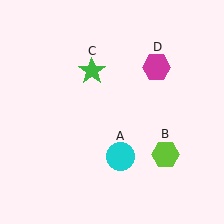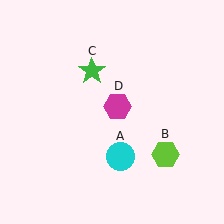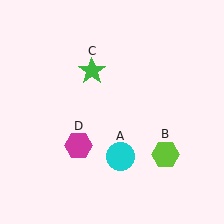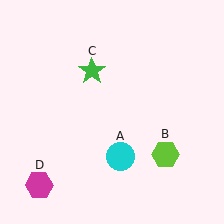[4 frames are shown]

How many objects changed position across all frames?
1 object changed position: magenta hexagon (object D).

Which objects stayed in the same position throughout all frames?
Cyan circle (object A) and lime hexagon (object B) and green star (object C) remained stationary.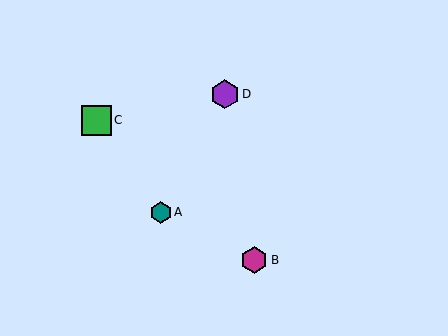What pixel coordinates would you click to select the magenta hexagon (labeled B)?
Click at (254, 260) to select the magenta hexagon B.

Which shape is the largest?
The green square (labeled C) is the largest.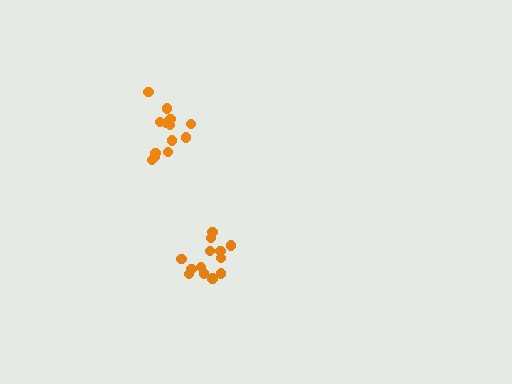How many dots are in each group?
Group 1: 13 dots, Group 2: 13 dots (26 total).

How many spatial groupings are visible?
There are 2 spatial groupings.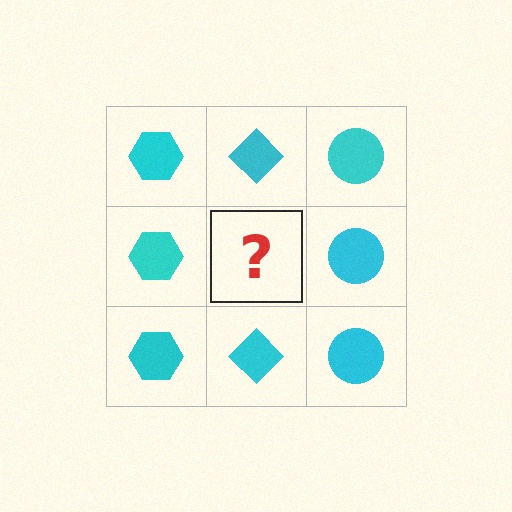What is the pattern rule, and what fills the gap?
The rule is that each column has a consistent shape. The gap should be filled with a cyan diamond.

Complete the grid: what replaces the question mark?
The question mark should be replaced with a cyan diamond.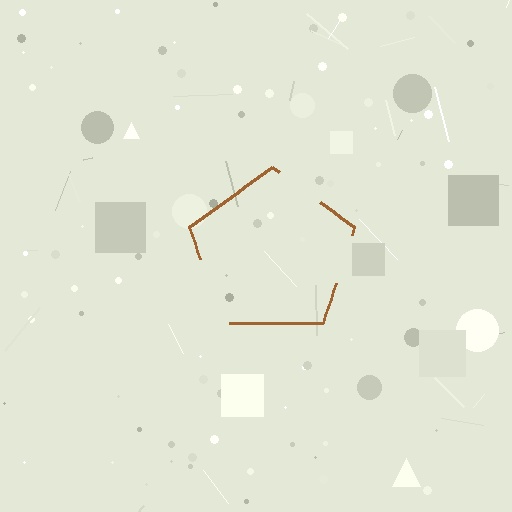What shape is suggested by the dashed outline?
The dashed outline suggests a pentagon.